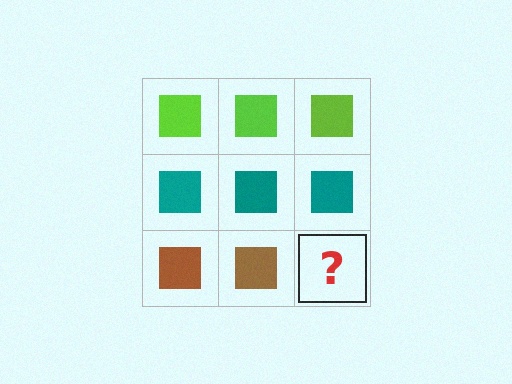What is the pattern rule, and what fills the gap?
The rule is that each row has a consistent color. The gap should be filled with a brown square.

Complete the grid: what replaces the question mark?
The question mark should be replaced with a brown square.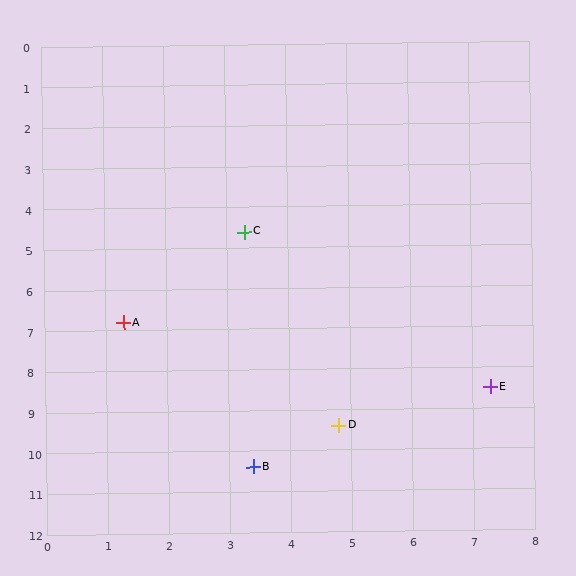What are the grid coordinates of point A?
Point A is at approximately (1.3, 6.8).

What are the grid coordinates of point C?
Point C is at approximately (3.3, 4.6).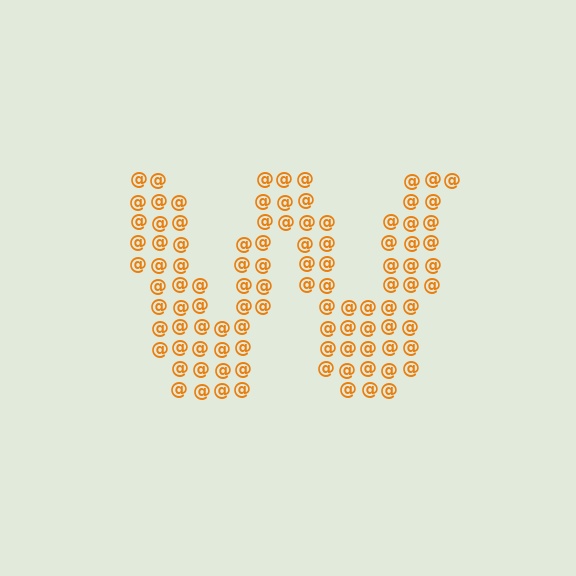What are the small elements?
The small elements are at signs.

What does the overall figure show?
The overall figure shows the letter W.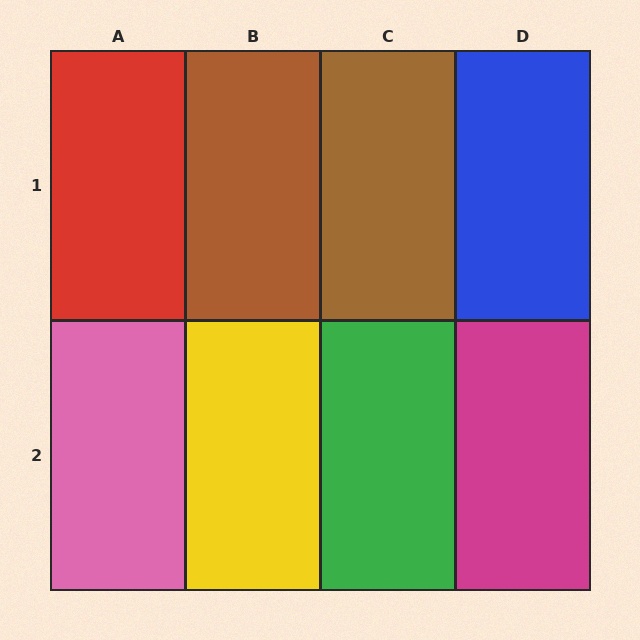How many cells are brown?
2 cells are brown.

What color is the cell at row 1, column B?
Brown.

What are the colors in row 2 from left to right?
Pink, yellow, green, magenta.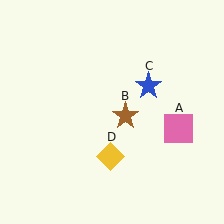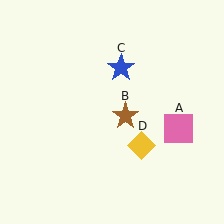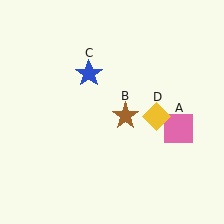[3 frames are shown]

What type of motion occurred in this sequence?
The blue star (object C), yellow diamond (object D) rotated counterclockwise around the center of the scene.